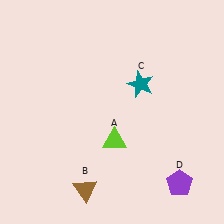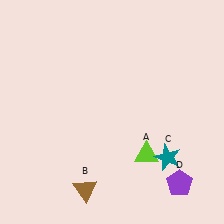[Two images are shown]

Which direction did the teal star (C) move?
The teal star (C) moved down.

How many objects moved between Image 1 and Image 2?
2 objects moved between the two images.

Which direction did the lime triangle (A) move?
The lime triangle (A) moved right.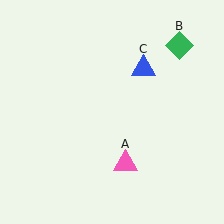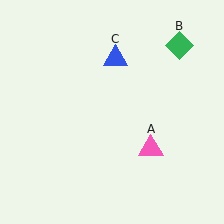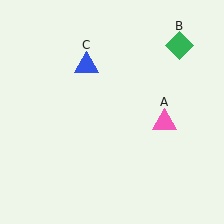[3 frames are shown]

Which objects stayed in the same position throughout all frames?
Green diamond (object B) remained stationary.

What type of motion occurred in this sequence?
The pink triangle (object A), blue triangle (object C) rotated counterclockwise around the center of the scene.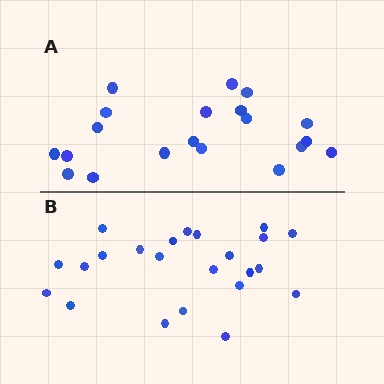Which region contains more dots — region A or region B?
Region B (the bottom region) has more dots.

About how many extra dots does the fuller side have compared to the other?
Region B has just a few more — roughly 2 or 3 more dots than region A.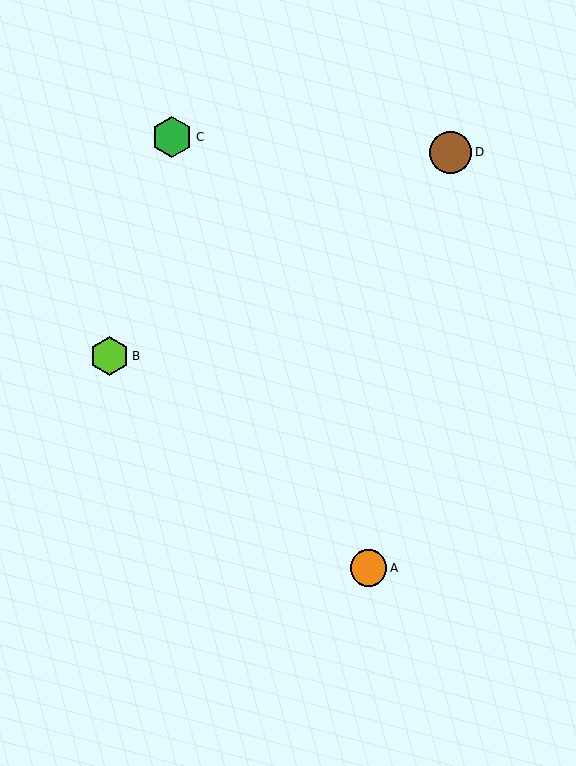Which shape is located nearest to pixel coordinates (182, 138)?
The green hexagon (labeled C) at (172, 137) is nearest to that location.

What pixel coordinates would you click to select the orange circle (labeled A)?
Click at (369, 568) to select the orange circle A.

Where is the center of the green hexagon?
The center of the green hexagon is at (172, 137).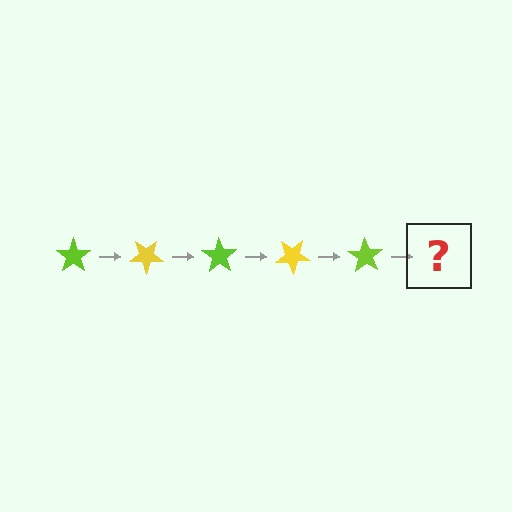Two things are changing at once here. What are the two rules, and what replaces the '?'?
The two rules are that it rotates 35 degrees each step and the color cycles through lime and yellow. The '?' should be a yellow star, rotated 175 degrees from the start.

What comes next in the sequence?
The next element should be a yellow star, rotated 175 degrees from the start.